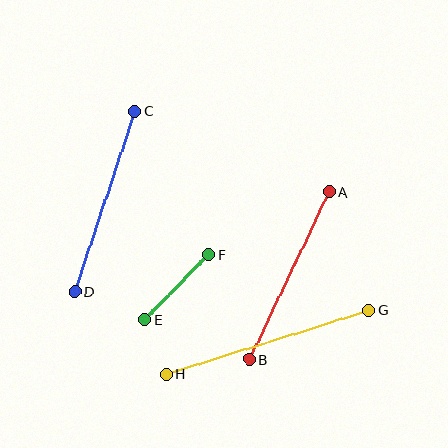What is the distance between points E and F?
The distance is approximately 91 pixels.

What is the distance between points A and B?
The distance is approximately 185 pixels.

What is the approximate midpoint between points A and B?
The midpoint is at approximately (289, 276) pixels.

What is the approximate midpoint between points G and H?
The midpoint is at approximately (268, 342) pixels.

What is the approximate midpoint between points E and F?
The midpoint is at approximately (177, 287) pixels.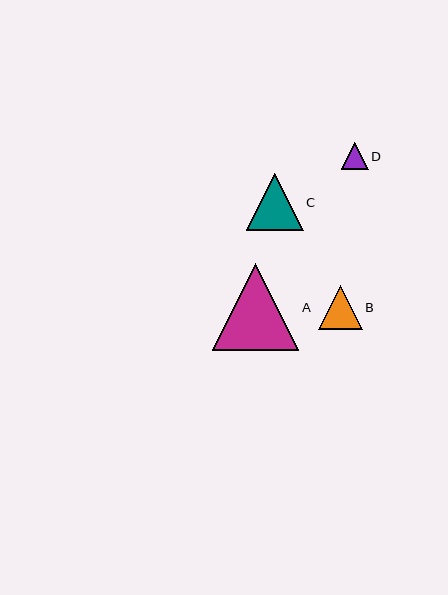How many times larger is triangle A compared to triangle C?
Triangle A is approximately 1.5 times the size of triangle C.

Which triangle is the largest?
Triangle A is the largest with a size of approximately 87 pixels.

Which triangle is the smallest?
Triangle D is the smallest with a size of approximately 27 pixels.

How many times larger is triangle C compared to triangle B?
Triangle C is approximately 1.3 times the size of triangle B.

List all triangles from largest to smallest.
From largest to smallest: A, C, B, D.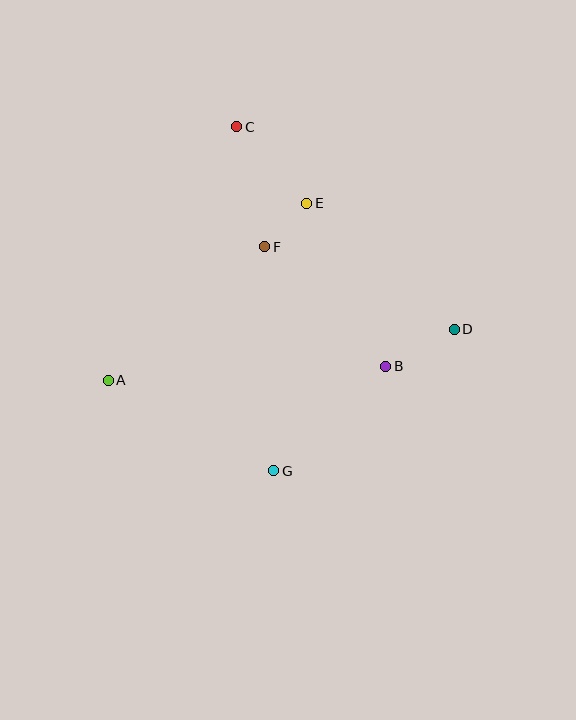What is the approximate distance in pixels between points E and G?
The distance between E and G is approximately 269 pixels.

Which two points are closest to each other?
Points E and F are closest to each other.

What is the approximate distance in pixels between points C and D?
The distance between C and D is approximately 297 pixels.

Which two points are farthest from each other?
Points A and D are farthest from each other.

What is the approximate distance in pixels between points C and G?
The distance between C and G is approximately 346 pixels.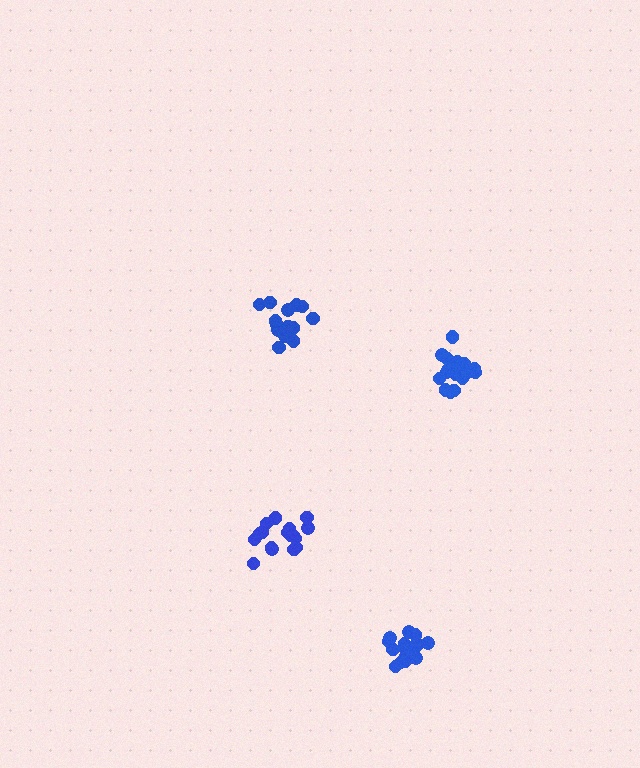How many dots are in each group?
Group 1: 18 dots, Group 2: 20 dots, Group 3: 17 dots, Group 4: 17 dots (72 total).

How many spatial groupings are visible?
There are 4 spatial groupings.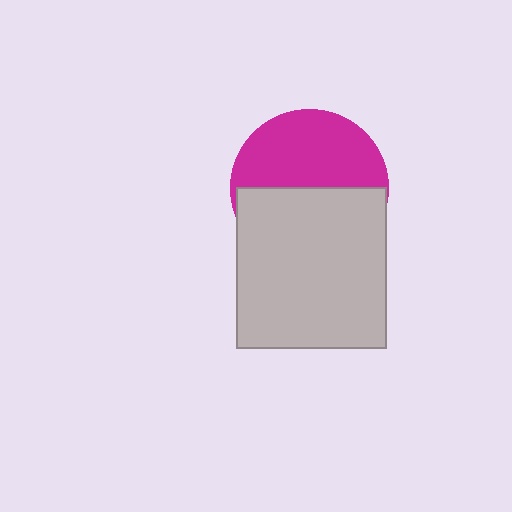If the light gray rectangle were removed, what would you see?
You would see the complete magenta circle.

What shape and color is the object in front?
The object in front is a light gray rectangle.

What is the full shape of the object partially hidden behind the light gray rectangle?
The partially hidden object is a magenta circle.